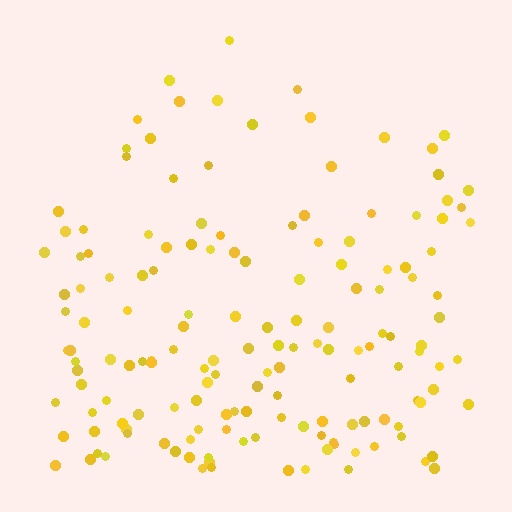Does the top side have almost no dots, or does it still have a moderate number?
Still a moderate number, just noticeably fewer than the bottom.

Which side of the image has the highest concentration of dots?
The bottom.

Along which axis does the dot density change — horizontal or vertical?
Vertical.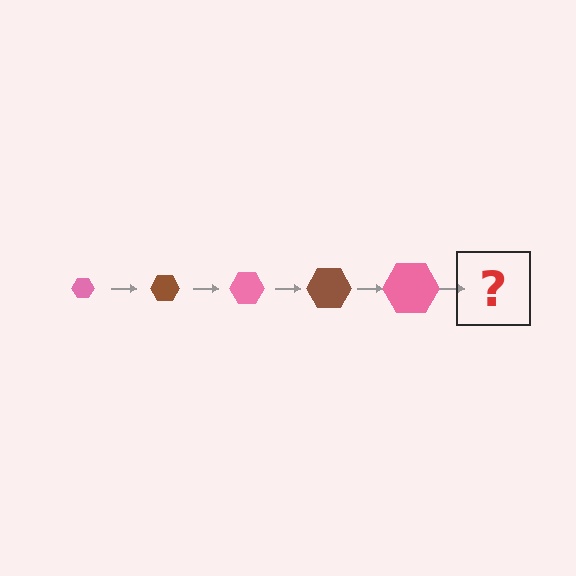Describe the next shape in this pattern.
It should be a brown hexagon, larger than the previous one.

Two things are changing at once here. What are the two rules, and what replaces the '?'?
The two rules are that the hexagon grows larger each step and the color cycles through pink and brown. The '?' should be a brown hexagon, larger than the previous one.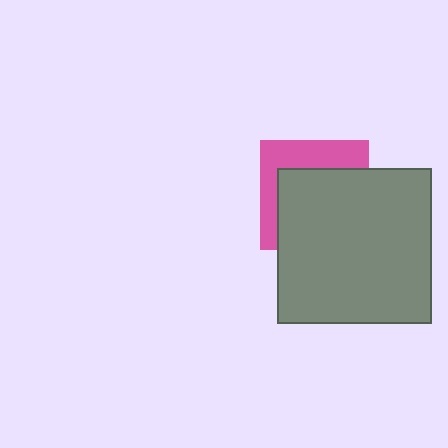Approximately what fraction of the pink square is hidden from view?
Roughly 62% of the pink square is hidden behind the gray square.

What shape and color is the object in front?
The object in front is a gray square.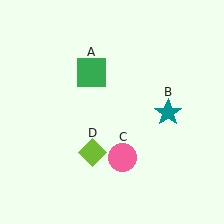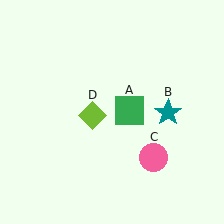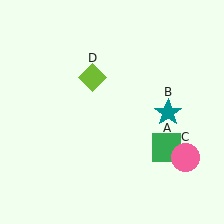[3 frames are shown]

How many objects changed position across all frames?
3 objects changed position: green square (object A), pink circle (object C), lime diamond (object D).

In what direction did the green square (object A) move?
The green square (object A) moved down and to the right.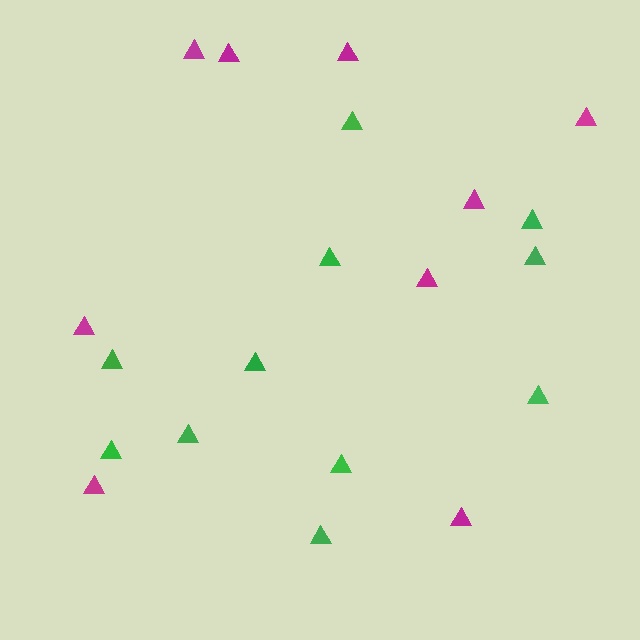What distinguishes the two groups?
There are 2 groups: one group of green triangles (11) and one group of magenta triangles (9).